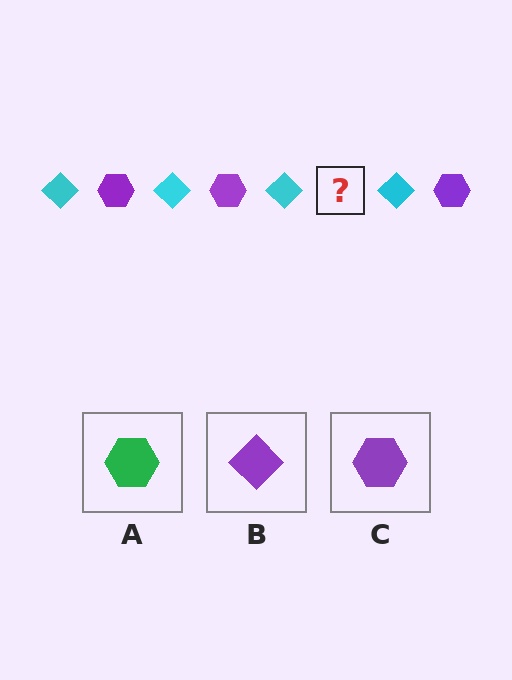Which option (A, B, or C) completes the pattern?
C.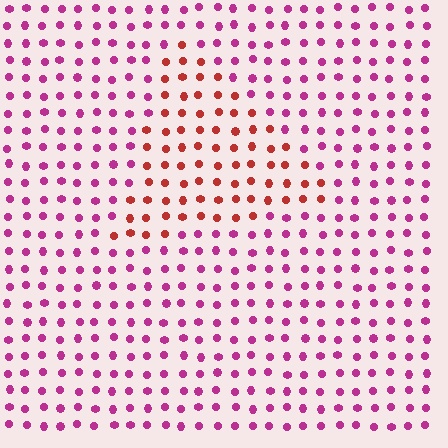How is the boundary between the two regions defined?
The boundary is defined purely by a slight shift in hue (about 43 degrees). Spacing, size, and orientation are identical on both sides.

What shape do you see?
I see a triangle.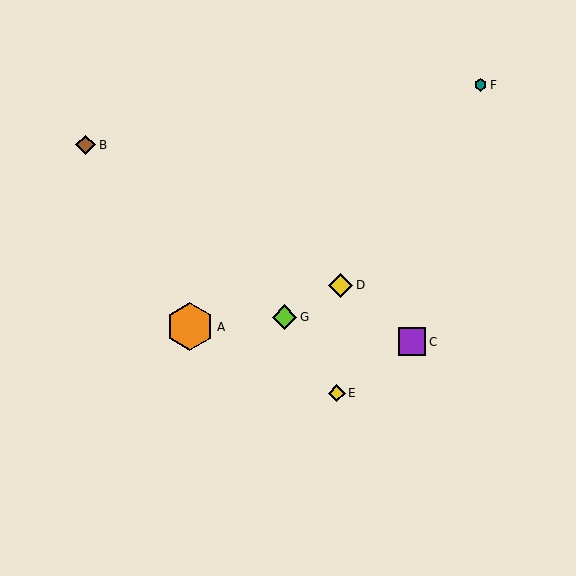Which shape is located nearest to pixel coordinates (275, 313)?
The lime diamond (labeled G) at (284, 317) is nearest to that location.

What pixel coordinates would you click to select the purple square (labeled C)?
Click at (412, 342) to select the purple square C.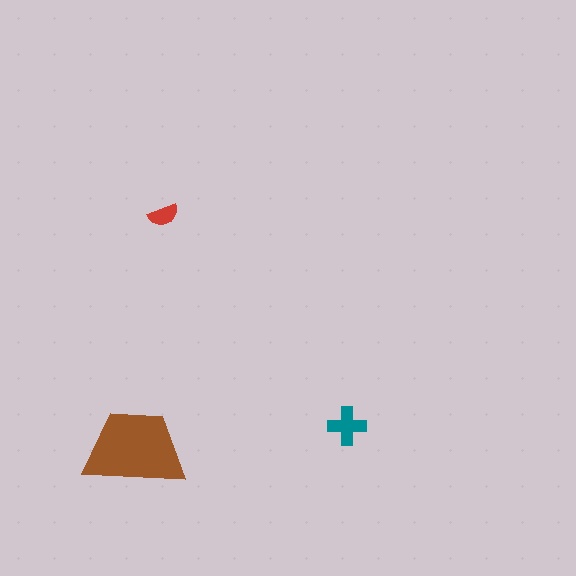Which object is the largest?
The brown trapezoid.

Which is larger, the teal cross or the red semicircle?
The teal cross.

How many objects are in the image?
There are 3 objects in the image.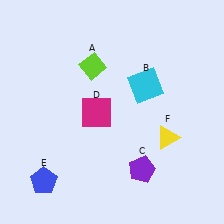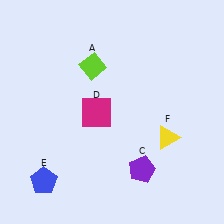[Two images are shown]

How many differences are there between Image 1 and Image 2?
There is 1 difference between the two images.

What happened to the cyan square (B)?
The cyan square (B) was removed in Image 2. It was in the top-right area of Image 1.